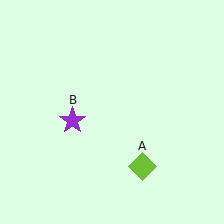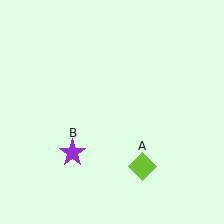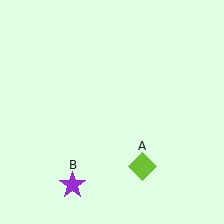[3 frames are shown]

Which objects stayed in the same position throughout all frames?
Lime diamond (object A) remained stationary.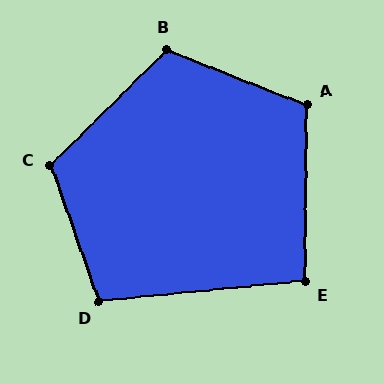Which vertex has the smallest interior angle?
E, at approximately 96 degrees.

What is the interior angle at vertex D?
Approximately 104 degrees (obtuse).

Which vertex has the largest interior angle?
C, at approximately 115 degrees.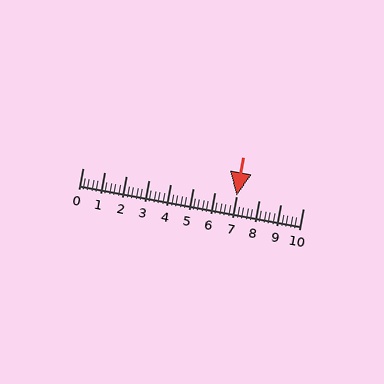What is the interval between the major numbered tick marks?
The major tick marks are spaced 1 units apart.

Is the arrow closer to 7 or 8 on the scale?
The arrow is closer to 7.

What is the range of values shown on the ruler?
The ruler shows values from 0 to 10.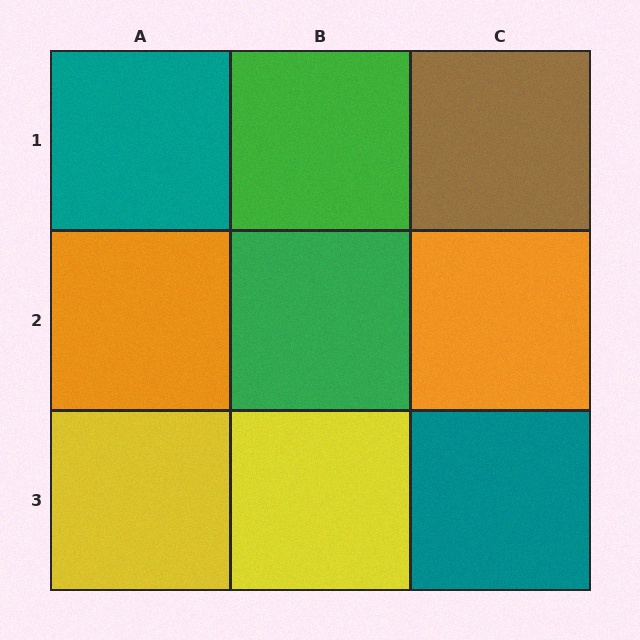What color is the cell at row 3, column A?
Yellow.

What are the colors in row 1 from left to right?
Teal, green, brown.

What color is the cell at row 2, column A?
Orange.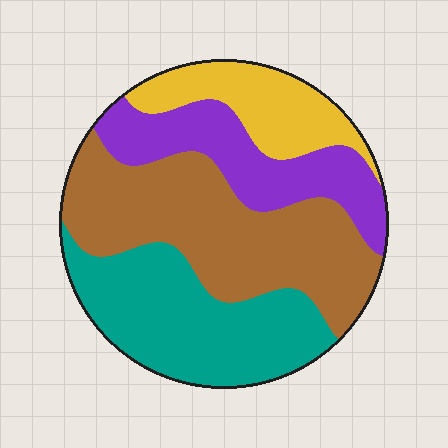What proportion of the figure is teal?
Teal covers roughly 30% of the figure.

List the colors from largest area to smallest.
From largest to smallest: brown, teal, purple, yellow.